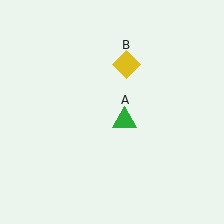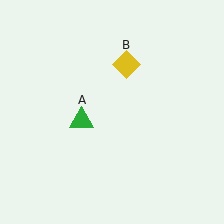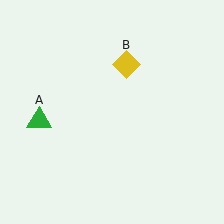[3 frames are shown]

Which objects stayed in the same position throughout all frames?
Yellow diamond (object B) remained stationary.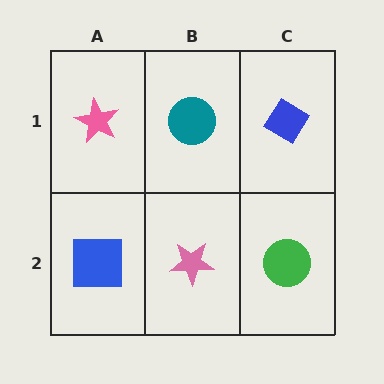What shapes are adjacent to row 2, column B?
A teal circle (row 1, column B), a blue square (row 2, column A), a green circle (row 2, column C).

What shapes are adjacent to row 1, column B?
A pink star (row 2, column B), a pink star (row 1, column A), a blue diamond (row 1, column C).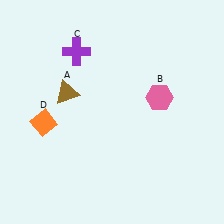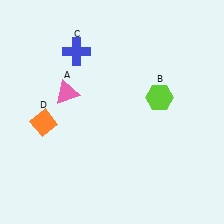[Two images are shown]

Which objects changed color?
A changed from brown to pink. B changed from pink to lime. C changed from purple to blue.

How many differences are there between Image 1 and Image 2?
There are 3 differences between the two images.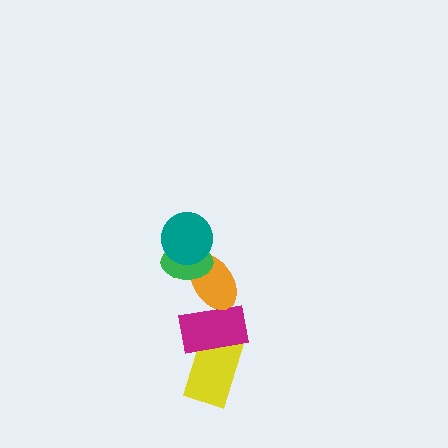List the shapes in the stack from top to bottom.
From top to bottom: the teal circle, the green ellipse, the orange ellipse, the magenta rectangle, the yellow rectangle.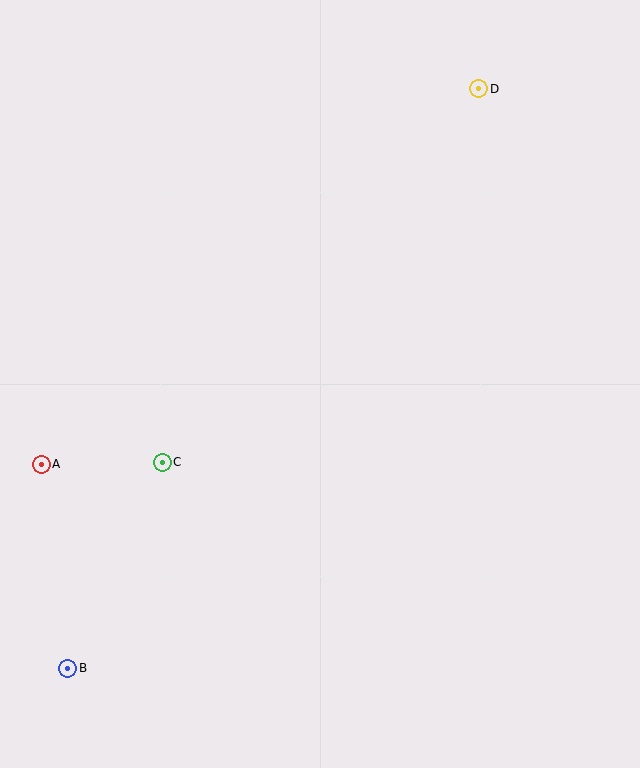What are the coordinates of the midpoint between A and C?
The midpoint between A and C is at (102, 463).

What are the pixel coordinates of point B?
Point B is at (68, 668).